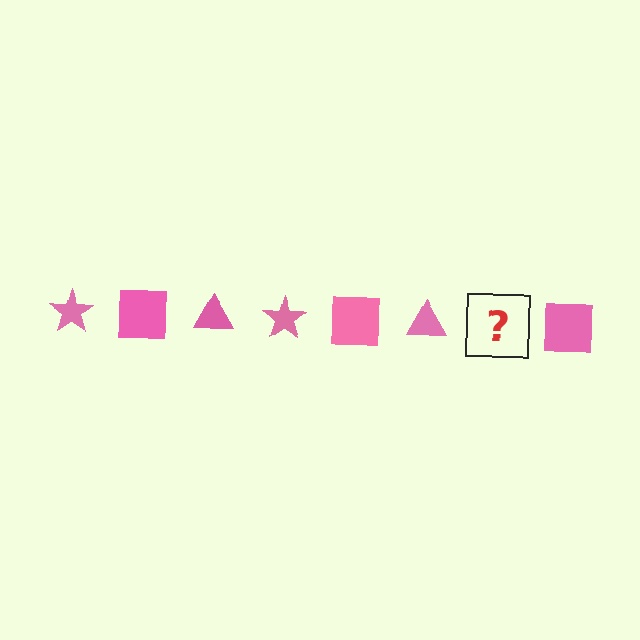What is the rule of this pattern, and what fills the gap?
The rule is that the pattern cycles through star, square, triangle shapes in pink. The gap should be filled with a pink star.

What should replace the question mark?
The question mark should be replaced with a pink star.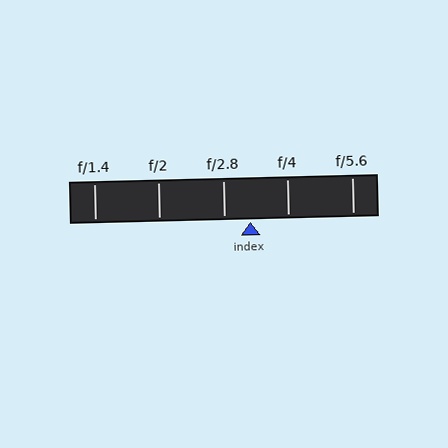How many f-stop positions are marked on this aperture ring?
There are 5 f-stop positions marked.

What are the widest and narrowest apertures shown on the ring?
The widest aperture shown is f/1.4 and the narrowest is f/5.6.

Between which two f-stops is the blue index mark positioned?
The index mark is between f/2.8 and f/4.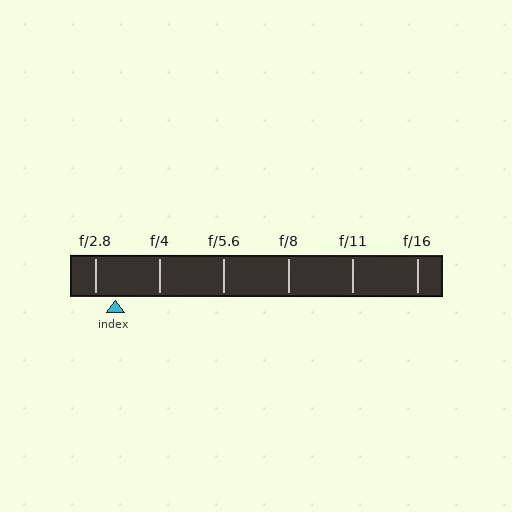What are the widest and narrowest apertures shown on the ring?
The widest aperture shown is f/2.8 and the narrowest is f/16.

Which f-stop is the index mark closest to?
The index mark is closest to f/2.8.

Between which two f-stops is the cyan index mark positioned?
The index mark is between f/2.8 and f/4.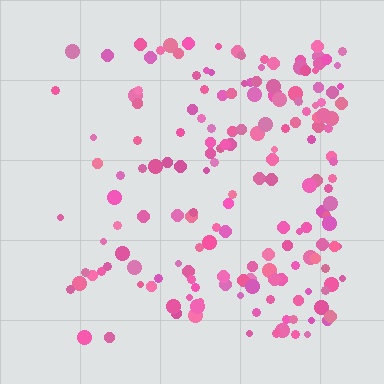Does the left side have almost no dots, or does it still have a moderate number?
Still a moderate number, just noticeably fewer than the right.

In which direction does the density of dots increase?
From left to right, with the right side densest.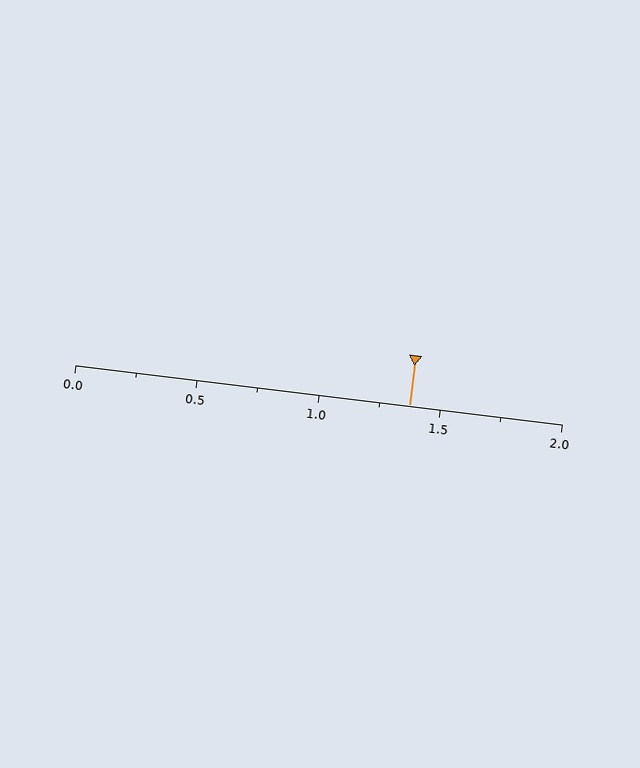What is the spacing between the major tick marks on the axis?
The major ticks are spaced 0.5 apart.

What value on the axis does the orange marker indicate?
The marker indicates approximately 1.38.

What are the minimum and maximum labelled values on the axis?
The axis runs from 0.0 to 2.0.